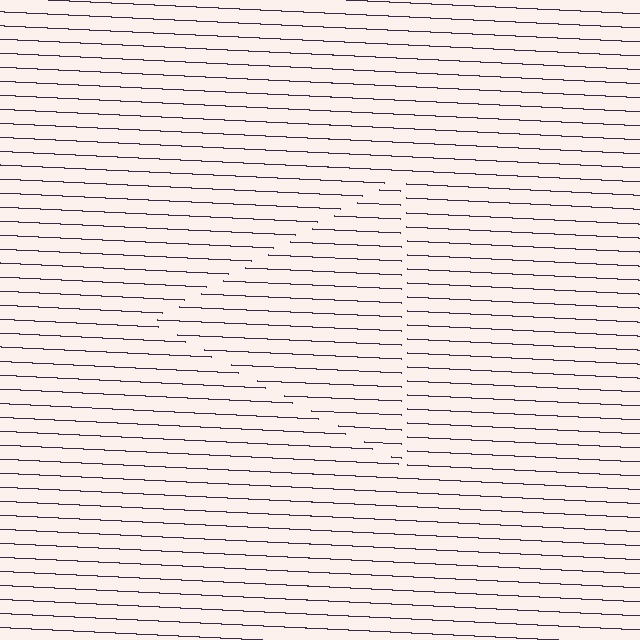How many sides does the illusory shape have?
3 sides — the line-ends trace a triangle.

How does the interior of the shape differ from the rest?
The interior of the shape contains the same grating, shifted by half a period — the contour is defined by the phase discontinuity where line-ends from the inner and outer gratings abut.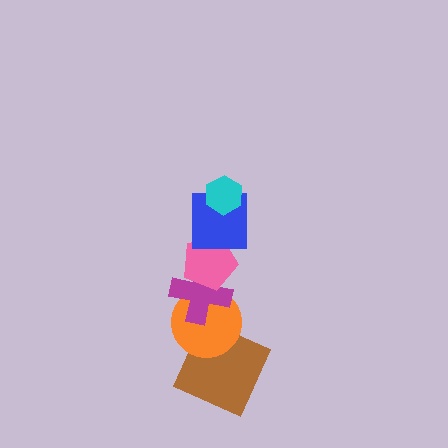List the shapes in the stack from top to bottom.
From top to bottom: the cyan hexagon, the blue square, the pink pentagon, the magenta cross, the orange circle, the brown square.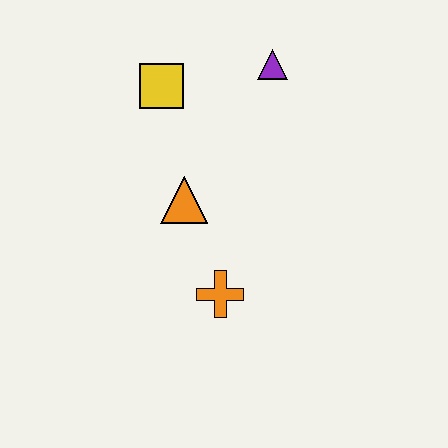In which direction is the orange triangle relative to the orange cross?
The orange triangle is above the orange cross.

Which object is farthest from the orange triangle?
The purple triangle is farthest from the orange triangle.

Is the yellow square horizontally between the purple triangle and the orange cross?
No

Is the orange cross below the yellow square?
Yes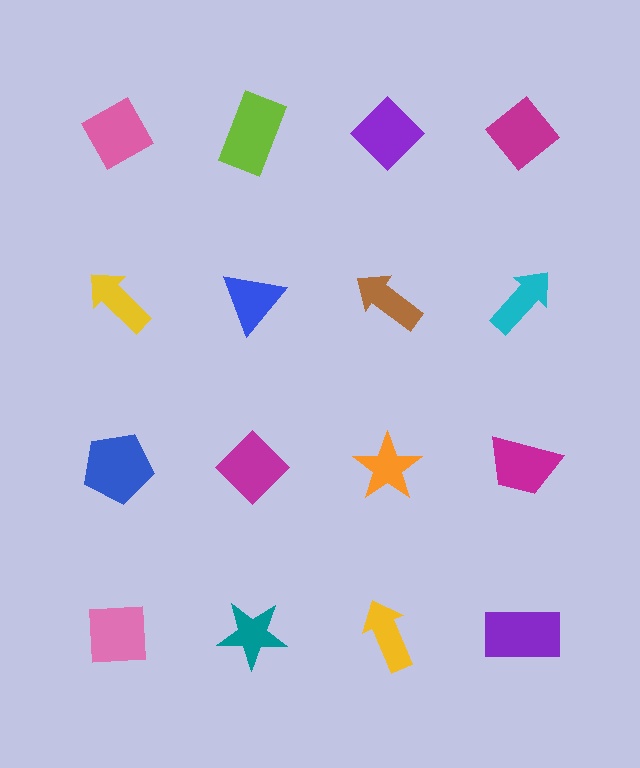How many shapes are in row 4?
4 shapes.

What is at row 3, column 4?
A magenta trapezoid.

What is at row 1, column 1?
A pink diamond.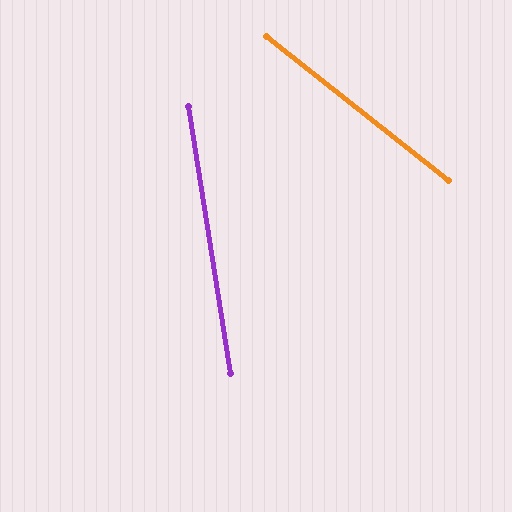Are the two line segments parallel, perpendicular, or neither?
Neither parallel nor perpendicular — they differ by about 43°.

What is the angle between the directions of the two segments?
Approximately 43 degrees.